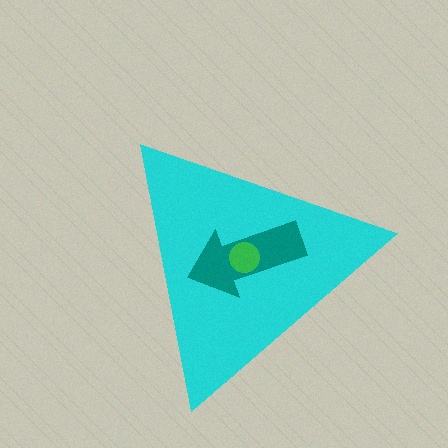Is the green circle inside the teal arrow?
Yes.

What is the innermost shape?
The green circle.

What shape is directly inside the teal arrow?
The green circle.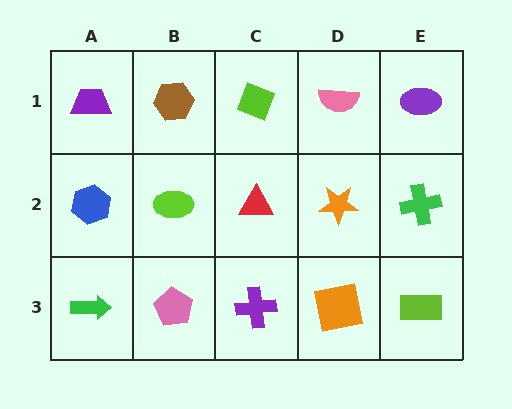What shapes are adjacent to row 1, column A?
A blue hexagon (row 2, column A), a brown hexagon (row 1, column B).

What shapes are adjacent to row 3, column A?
A blue hexagon (row 2, column A), a pink pentagon (row 3, column B).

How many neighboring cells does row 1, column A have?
2.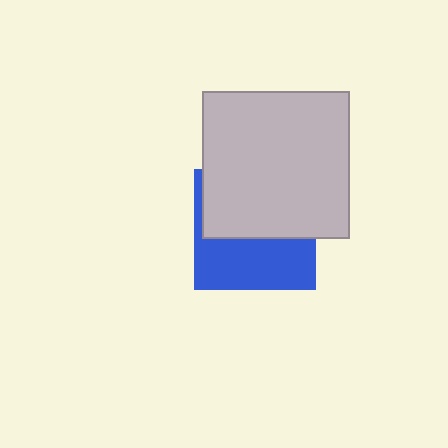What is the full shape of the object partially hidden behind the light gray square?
The partially hidden object is a blue square.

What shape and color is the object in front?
The object in front is a light gray square.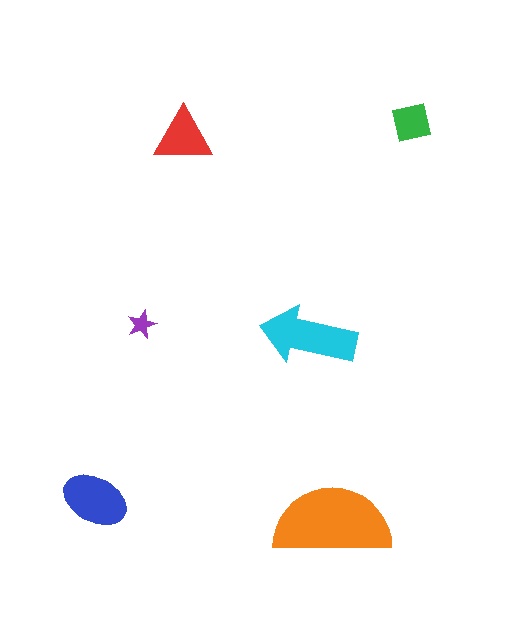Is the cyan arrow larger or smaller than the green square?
Larger.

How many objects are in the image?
There are 6 objects in the image.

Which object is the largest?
The orange semicircle.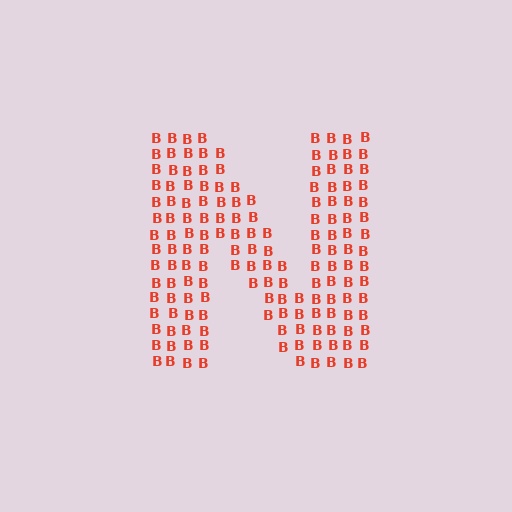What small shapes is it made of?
It is made of small letter B's.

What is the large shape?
The large shape is the letter N.